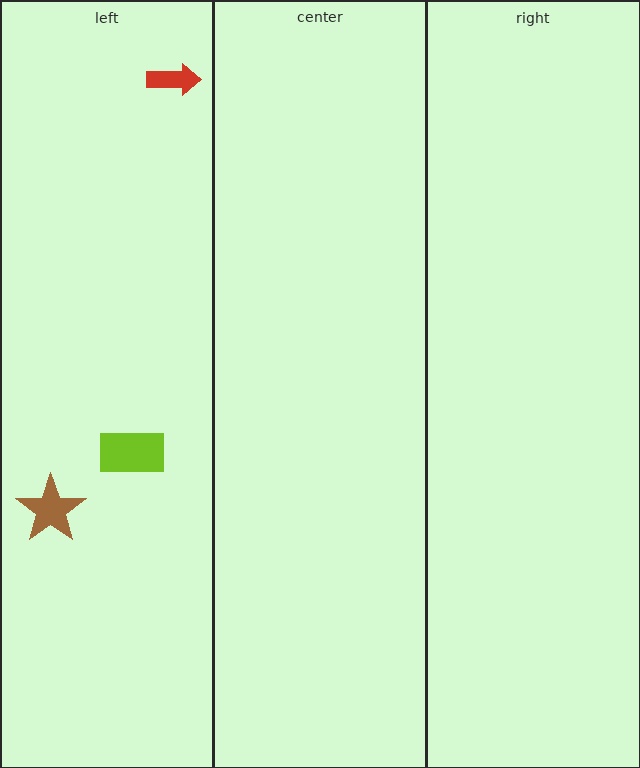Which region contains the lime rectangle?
The left region.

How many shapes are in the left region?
3.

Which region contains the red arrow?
The left region.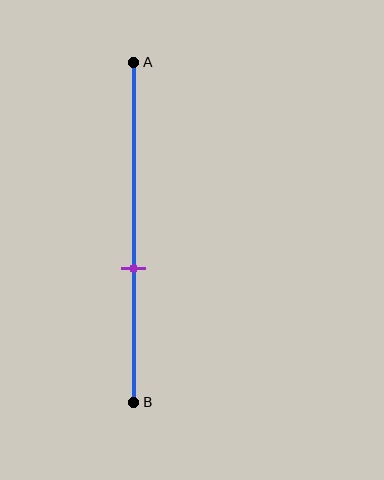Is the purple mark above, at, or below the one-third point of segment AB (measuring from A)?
The purple mark is below the one-third point of segment AB.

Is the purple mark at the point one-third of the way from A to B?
No, the mark is at about 60% from A, not at the 33% one-third point.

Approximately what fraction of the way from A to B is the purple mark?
The purple mark is approximately 60% of the way from A to B.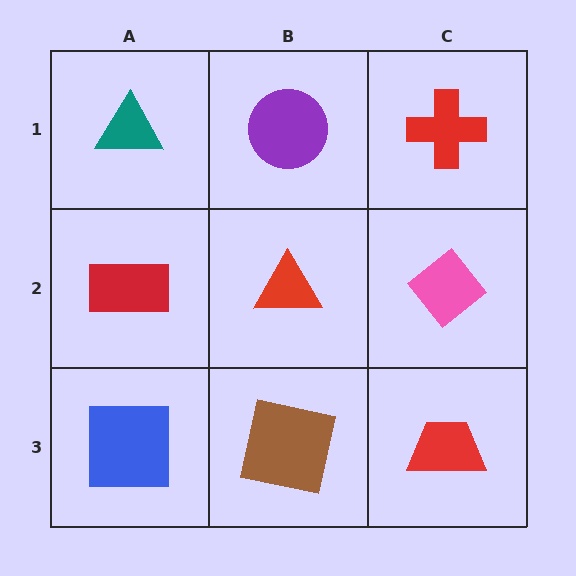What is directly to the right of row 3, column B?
A red trapezoid.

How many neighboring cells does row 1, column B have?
3.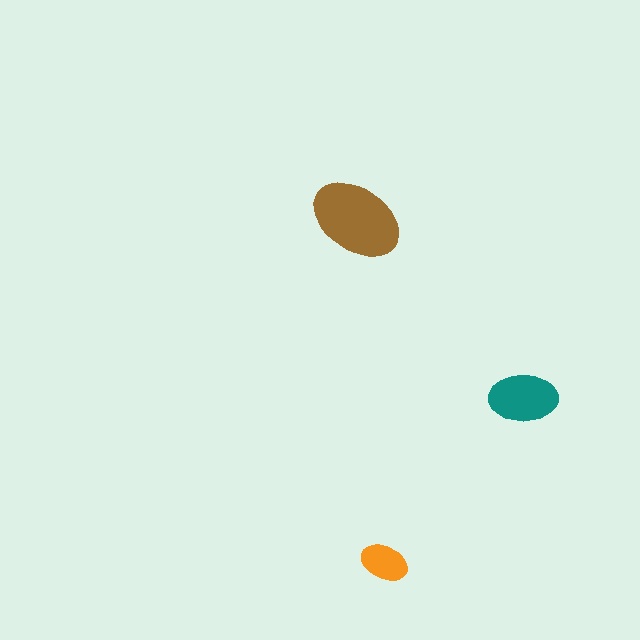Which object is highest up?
The brown ellipse is topmost.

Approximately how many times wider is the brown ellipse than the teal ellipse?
About 1.5 times wider.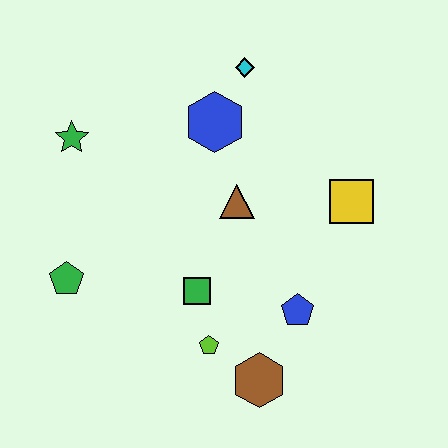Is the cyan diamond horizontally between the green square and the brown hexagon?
Yes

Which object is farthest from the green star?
The brown hexagon is farthest from the green star.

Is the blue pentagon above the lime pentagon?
Yes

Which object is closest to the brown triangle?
The blue hexagon is closest to the brown triangle.